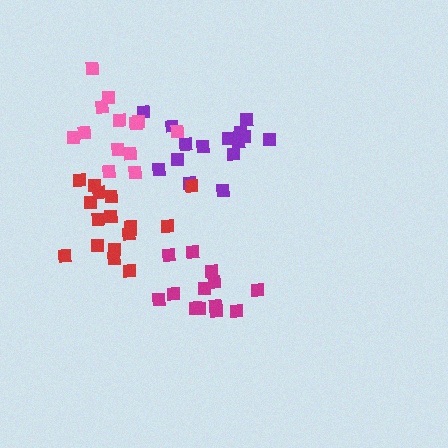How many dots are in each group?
Group 1: 13 dots, Group 2: 15 dots, Group 3: 13 dots, Group 4: 17 dots (58 total).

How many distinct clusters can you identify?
There are 4 distinct clusters.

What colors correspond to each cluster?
The clusters are colored: magenta, purple, pink, red.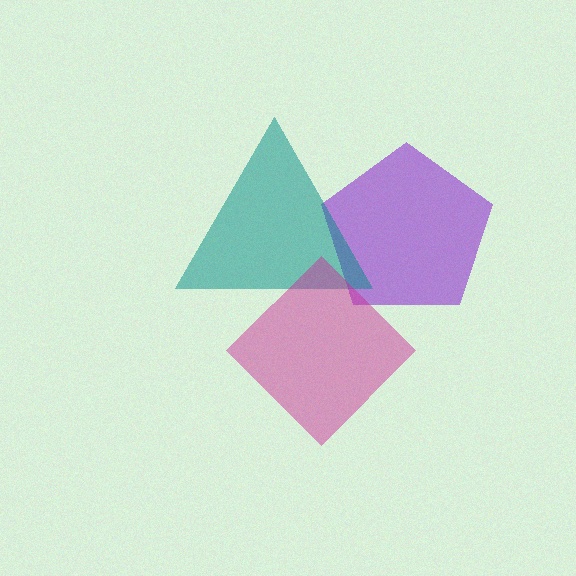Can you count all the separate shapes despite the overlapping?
Yes, there are 3 separate shapes.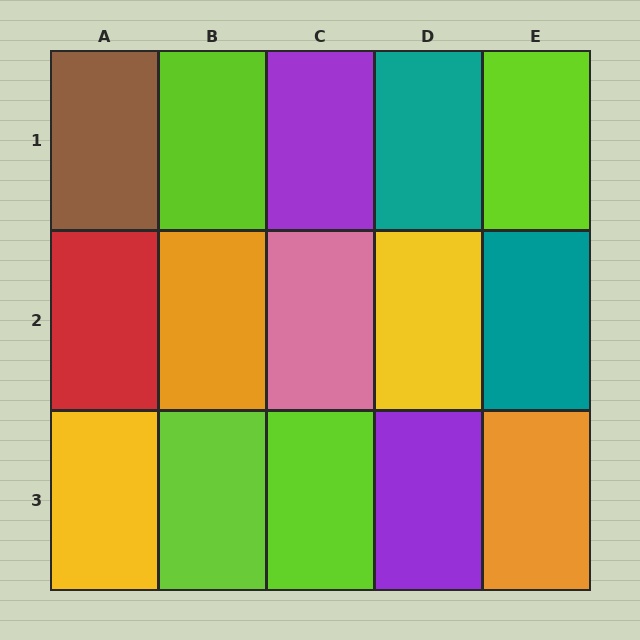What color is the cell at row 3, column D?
Purple.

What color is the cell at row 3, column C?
Lime.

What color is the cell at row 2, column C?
Pink.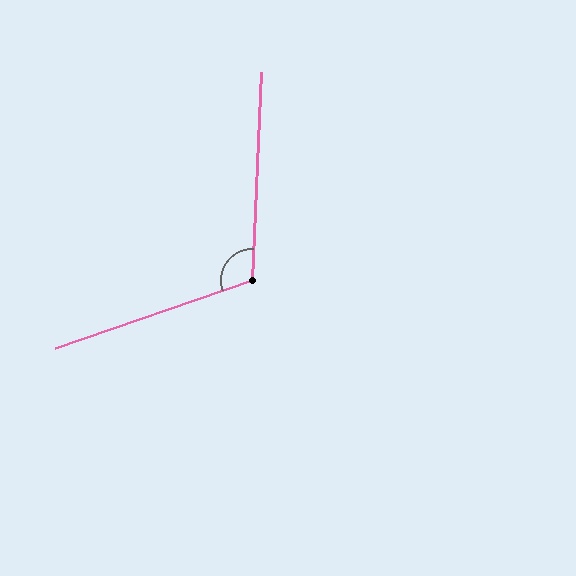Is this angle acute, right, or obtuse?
It is obtuse.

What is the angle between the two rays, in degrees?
Approximately 112 degrees.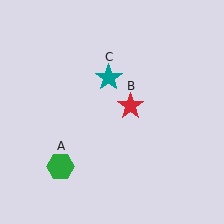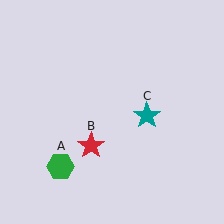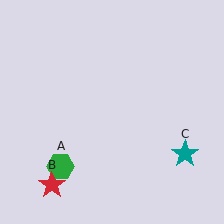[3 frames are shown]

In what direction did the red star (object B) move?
The red star (object B) moved down and to the left.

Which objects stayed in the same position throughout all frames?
Green hexagon (object A) remained stationary.